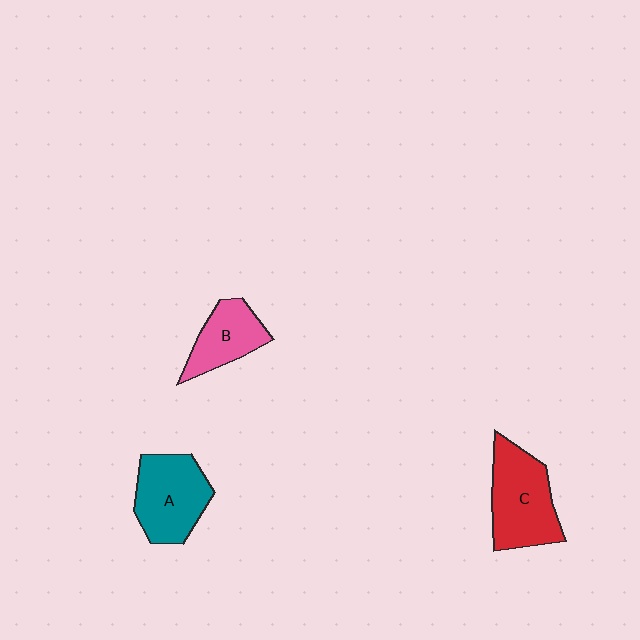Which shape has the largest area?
Shape C (red).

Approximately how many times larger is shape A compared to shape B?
Approximately 1.4 times.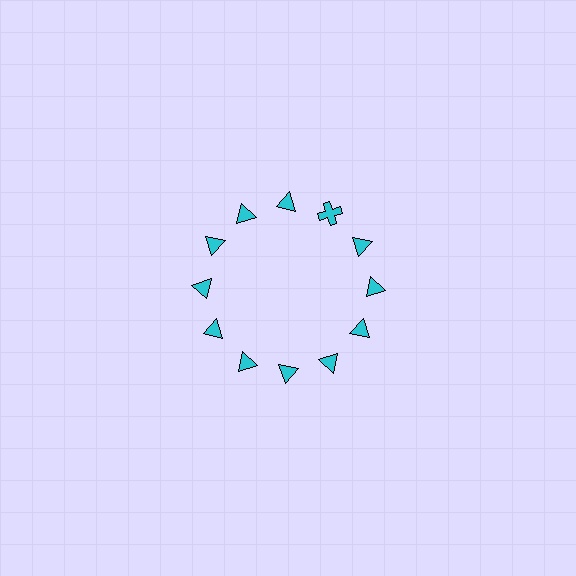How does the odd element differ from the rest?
It has a different shape: cross instead of triangle.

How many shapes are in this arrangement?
There are 12 shapes arranged in a ring pattern.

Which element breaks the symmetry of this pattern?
The cyan cross at roughly the 1 o'clock position breaks the symmetry. All other shapes are cyan triangles.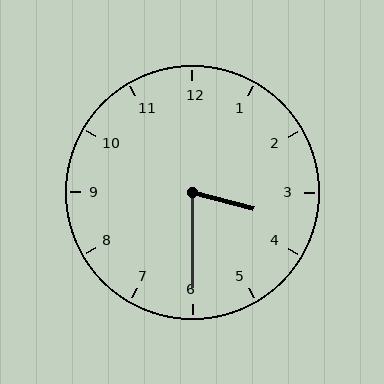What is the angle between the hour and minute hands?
Approximately 75 degrees.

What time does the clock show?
3:30.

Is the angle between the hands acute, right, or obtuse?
It is acute.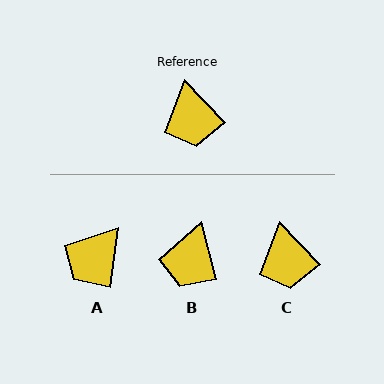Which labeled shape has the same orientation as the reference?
C.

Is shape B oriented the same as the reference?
No, it is off by about 29 degrees.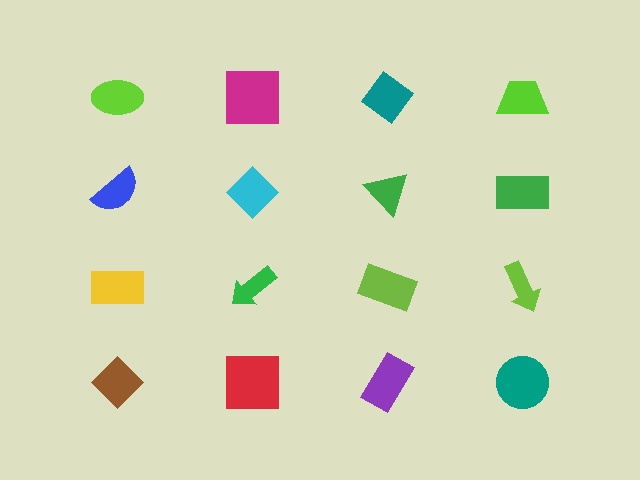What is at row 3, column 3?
A lime rectangle.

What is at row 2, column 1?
A blue semicircle.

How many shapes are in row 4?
4 shapes.